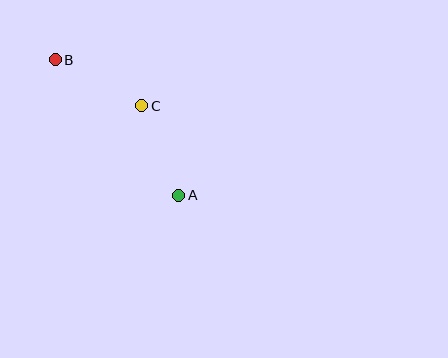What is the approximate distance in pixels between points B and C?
The distance between B and C is approximately 98 pixels.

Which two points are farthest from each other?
Points A and B are farthest from each other.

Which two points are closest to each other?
Points A and C are closest to each other.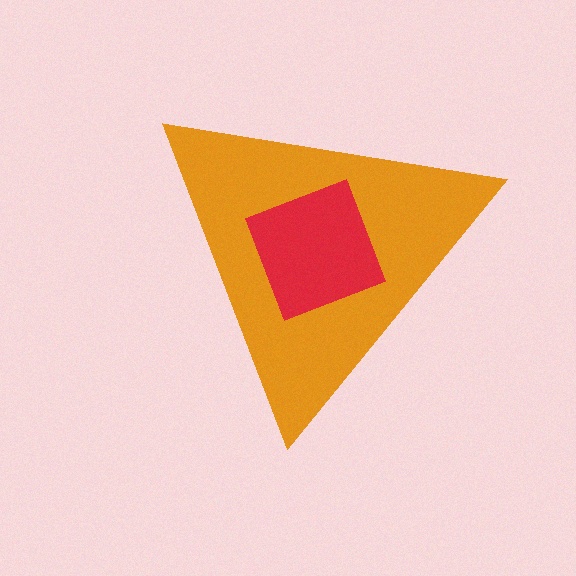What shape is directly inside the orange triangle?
The red square.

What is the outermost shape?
The orange triangle.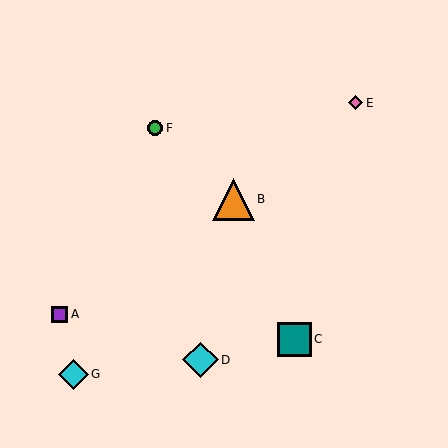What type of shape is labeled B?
Shape B is an orange triangle.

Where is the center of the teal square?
The center of the teal square is at (294, 339).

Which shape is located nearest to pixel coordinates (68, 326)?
The purple square (labeled A) at (60, 314) is nearest to that location.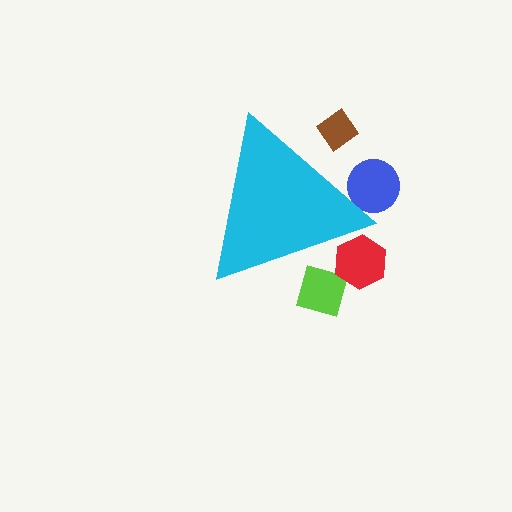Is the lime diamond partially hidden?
Yes, the lime diamond is partially hidden behind the cyan triangle.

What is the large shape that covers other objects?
A cyan triangle.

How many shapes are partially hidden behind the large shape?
4 shapes are partially hidden.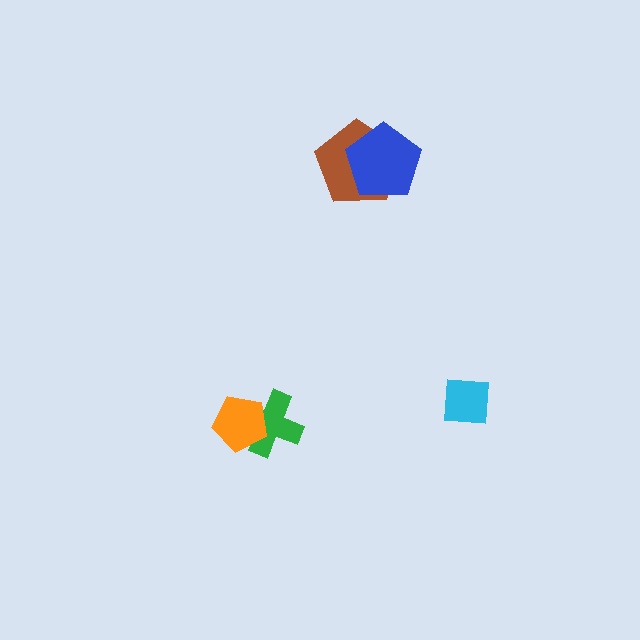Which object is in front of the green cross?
The orange pentagon is in front of the green cross.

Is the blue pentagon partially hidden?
No, no other shape covers it.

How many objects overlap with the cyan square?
0 objects overlap with the cyan square.